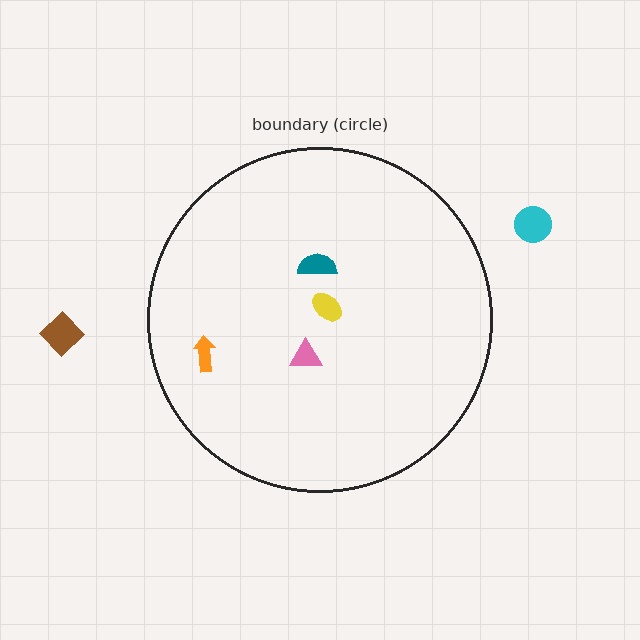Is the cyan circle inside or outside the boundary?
Outside.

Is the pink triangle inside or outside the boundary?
Inside.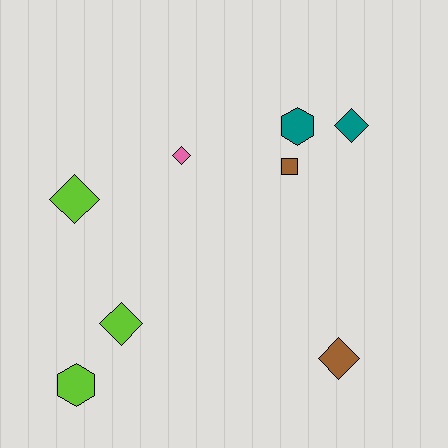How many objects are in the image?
There are 8 objects.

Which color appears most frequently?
Lime, with 3 objects.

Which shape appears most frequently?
Diamond, with 5 objects.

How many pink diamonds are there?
There is 1 pink diamond.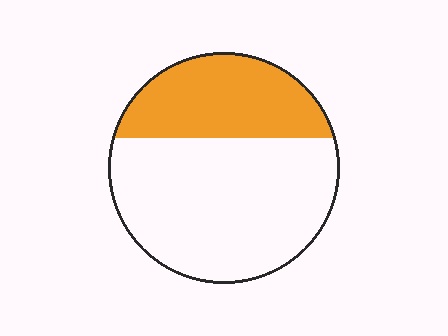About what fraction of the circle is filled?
About one third (1/3).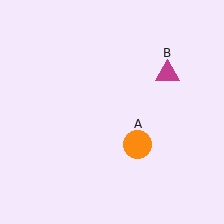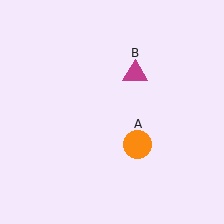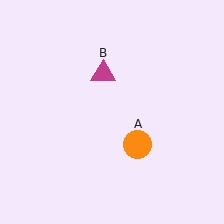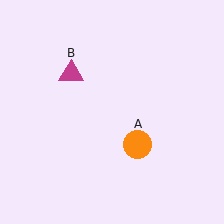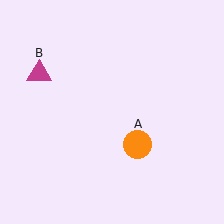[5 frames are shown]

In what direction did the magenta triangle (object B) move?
The magenta triangle (object B) moved left.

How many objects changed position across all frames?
1 object changed position: magenta triangle (object B).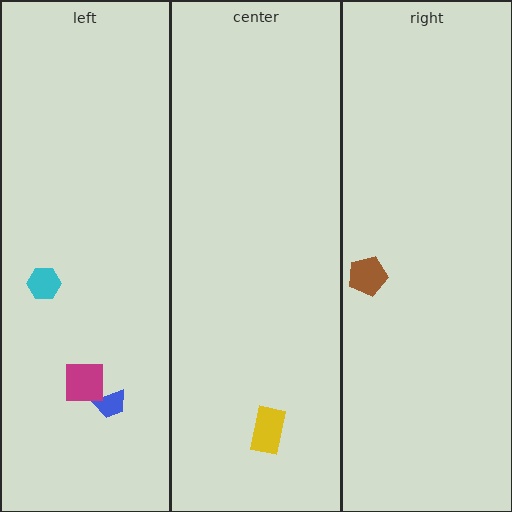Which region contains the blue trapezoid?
The left region.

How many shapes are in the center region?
1.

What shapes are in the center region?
The yellow rectangle.